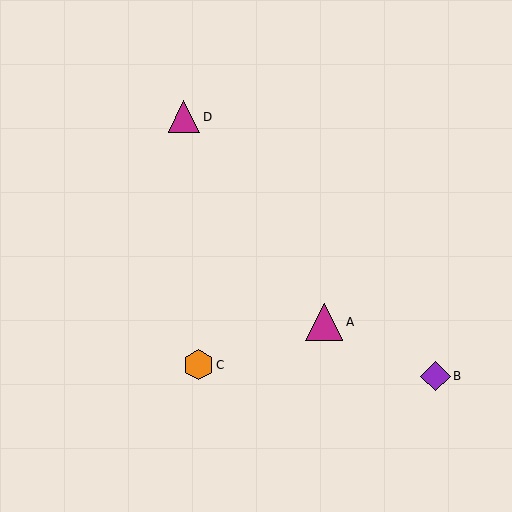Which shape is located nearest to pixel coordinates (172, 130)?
The magenta triangle (labeled D) at (184, 117) is nearest to that location.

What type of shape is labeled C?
Shape C is an orange hexagon.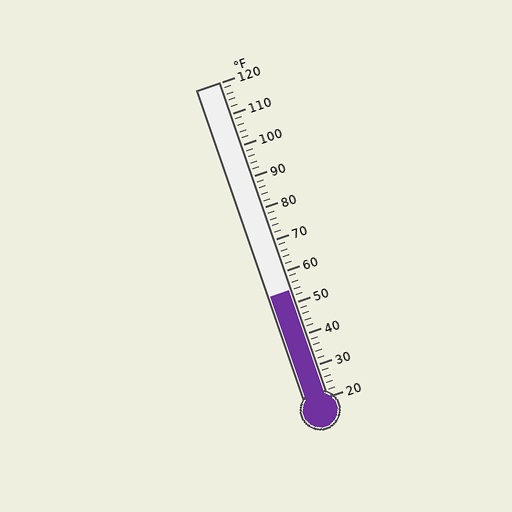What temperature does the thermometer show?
The thermometer shows approximately 54°F.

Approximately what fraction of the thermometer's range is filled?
The thermometer is filled to approximately 35% of its range.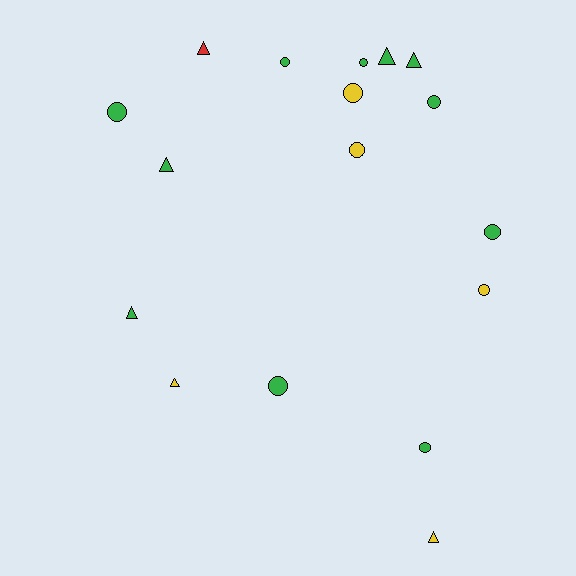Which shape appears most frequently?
Circle, with 10 objects.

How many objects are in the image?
There are 17 objects.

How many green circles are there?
There are 7 green circles.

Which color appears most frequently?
Green, with 11 objects.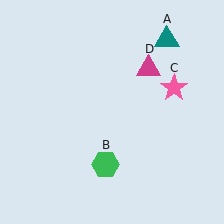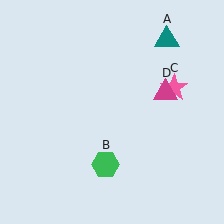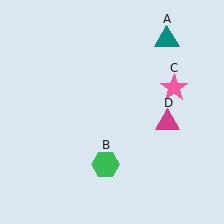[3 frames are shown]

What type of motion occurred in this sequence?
The magenta triangle (object D) rotated clockwise around the center of the scene.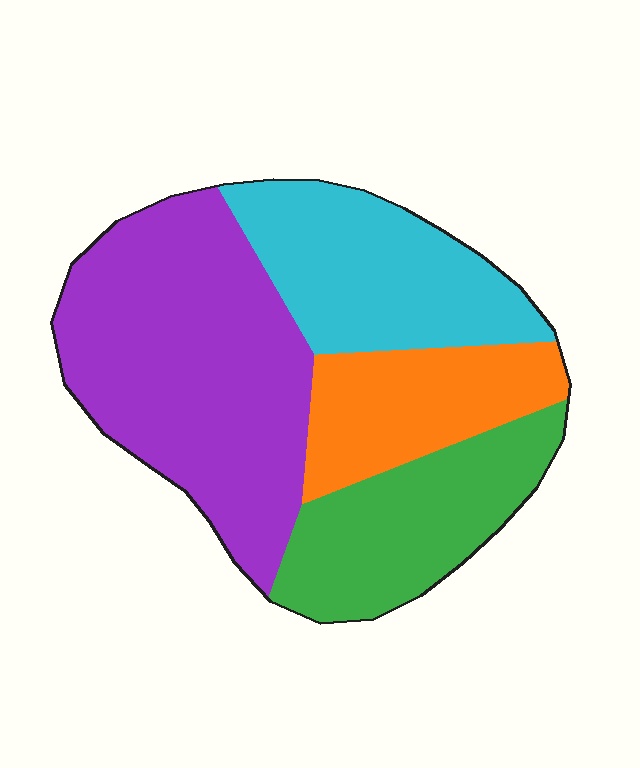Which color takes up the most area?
Purple, at roughly 40%.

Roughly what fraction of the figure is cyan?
Cyan takes up about one quarter (1/4) of the figure.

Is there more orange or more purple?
Purple.